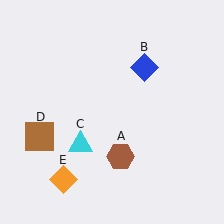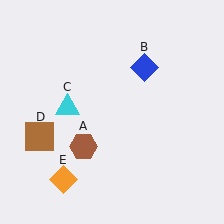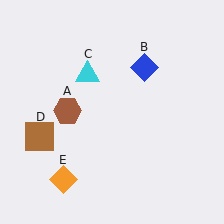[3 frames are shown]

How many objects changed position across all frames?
2 objects changed position: brown hexagon (object A), cyan triangle (object C).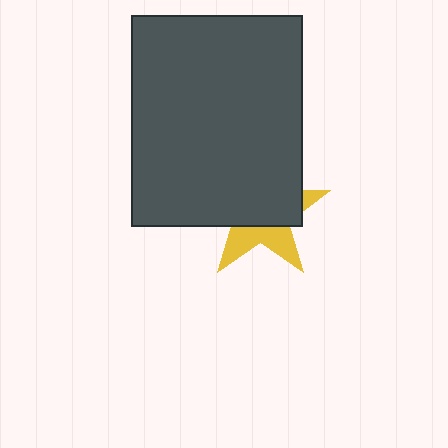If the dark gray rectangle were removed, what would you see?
You would see the complete yellow star.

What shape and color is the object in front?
The object in front is a dark gray rectangle.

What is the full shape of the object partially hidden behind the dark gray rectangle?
The partially hidden object is a yellow star.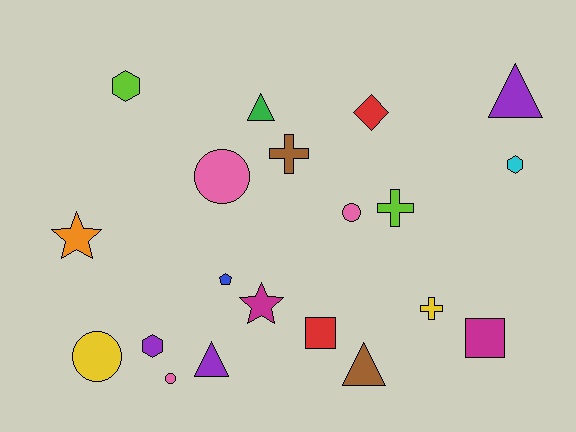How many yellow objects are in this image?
There are 2 yellow objects.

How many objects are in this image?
There are 20 objects.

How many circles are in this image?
There are 4 circles.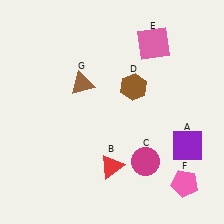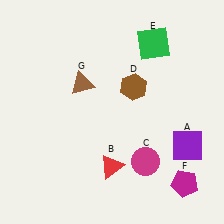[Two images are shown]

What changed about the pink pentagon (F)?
In Image 1, F is pink. In Image 2, it changed to magenta.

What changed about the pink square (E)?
In Image 1, E is pink. In Image 2, it changed to green.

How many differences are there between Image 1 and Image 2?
There are 2 differences between the two images.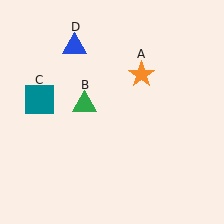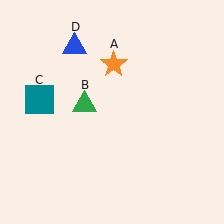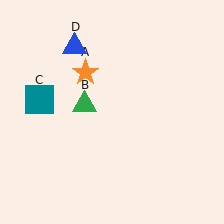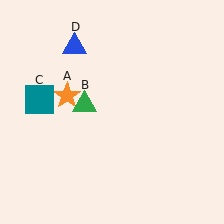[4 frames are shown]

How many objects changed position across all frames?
1 object changed position: orange star (object A).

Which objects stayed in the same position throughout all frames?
Green triangle (object B) and teal square (object C) and blue triangle (object D) remained stationary.